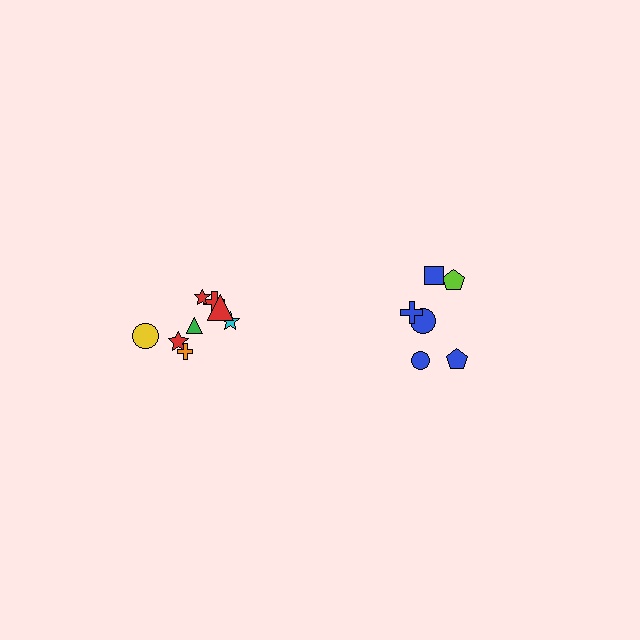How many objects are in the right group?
There are 6 objects.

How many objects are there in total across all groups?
There are 14 objects.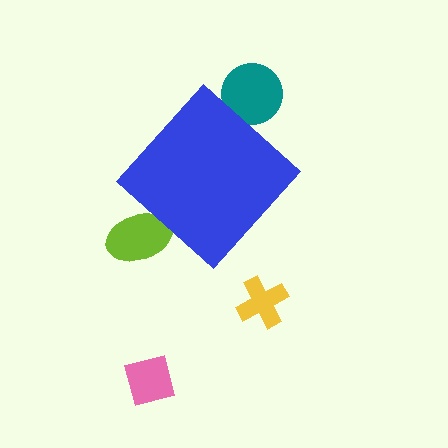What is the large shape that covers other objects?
A blue diamond.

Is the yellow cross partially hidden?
No, the yellow cross is fully visible.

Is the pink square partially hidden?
No, the pink square is fully visible.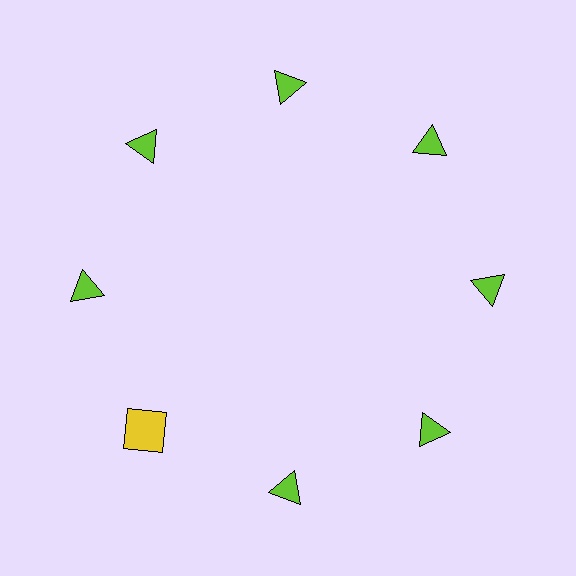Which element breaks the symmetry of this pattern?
The yellow square at roughly the 8 o'clock position breaks the symmetry. All other shapes are lime triangles.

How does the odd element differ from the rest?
It differs in both color (yellow instead of lime) and shape (square instead of triangle).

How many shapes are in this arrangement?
There are 8 shapes arranged in a ring pattern.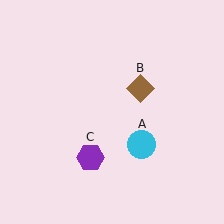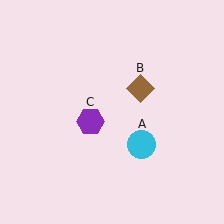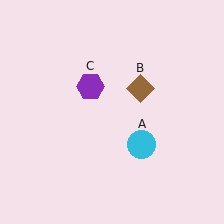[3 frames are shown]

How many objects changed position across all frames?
1 object changed position: purple hexagon (object C).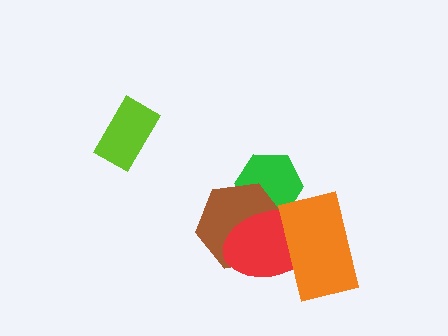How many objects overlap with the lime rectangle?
0 objects overlap with the lime rectangle.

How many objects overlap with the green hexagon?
2 objects overlap with the green hexagon.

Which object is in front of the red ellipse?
The orange rectangle is in front of the red ellipse.